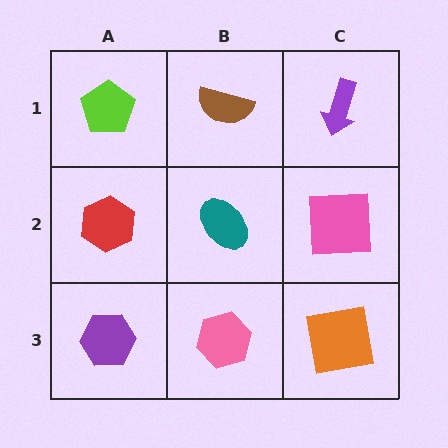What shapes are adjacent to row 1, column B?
A teal ellipse (row 2, column B), a lime pentagon (row 1, column A), a purple arrow (row 1, column C).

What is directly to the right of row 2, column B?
A pink square.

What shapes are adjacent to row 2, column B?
A brown semicircle (row 1, column B), a pink hexagon (row 3, column B), a red hexagon (row 2, column A), a pink square (row 2, column C).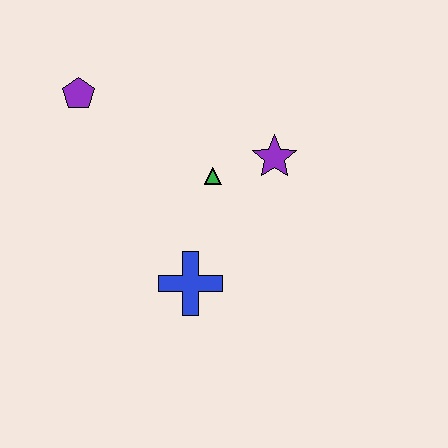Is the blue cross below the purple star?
Yes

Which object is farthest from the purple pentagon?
The blue cross is farthest from the purple pentagon.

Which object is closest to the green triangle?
The purple star is closest to the green triangle.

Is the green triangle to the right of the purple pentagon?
Yes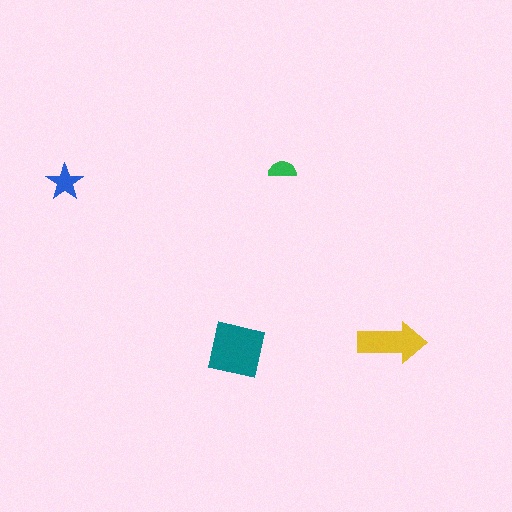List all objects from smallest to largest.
The green semicircle, the blue star, the yellow arrow, the teal square.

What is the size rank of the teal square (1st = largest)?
1st.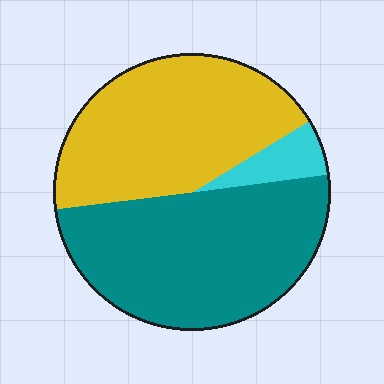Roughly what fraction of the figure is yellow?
Yellow takes up about two fifths (2/5) of the figure.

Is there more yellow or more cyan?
Yellow.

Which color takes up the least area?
Cyan, at roughly 5%.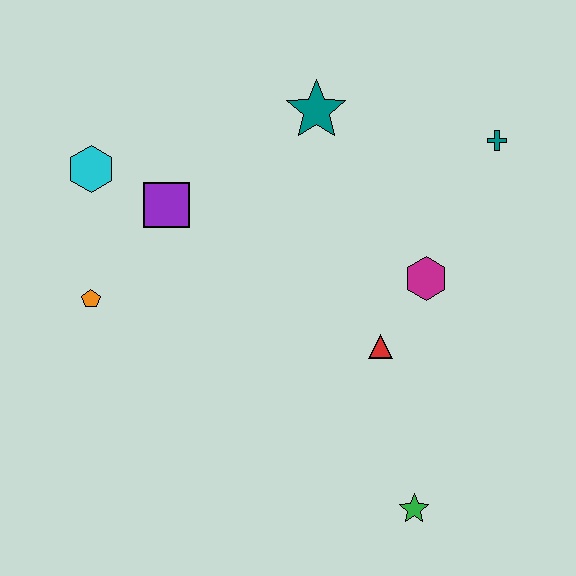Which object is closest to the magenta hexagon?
The red triangle is closest to the magenta hexagon.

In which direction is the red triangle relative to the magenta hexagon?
The red triangle is below the magenta hexagon.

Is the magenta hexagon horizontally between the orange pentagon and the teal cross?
Yes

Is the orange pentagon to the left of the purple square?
Yes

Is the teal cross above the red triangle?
Yes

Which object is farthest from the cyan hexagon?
The green star is farthest from the cyan hexagon.